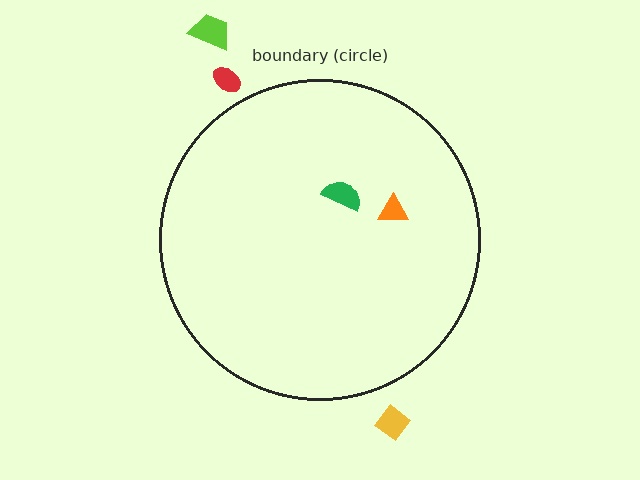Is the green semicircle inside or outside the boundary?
Inside.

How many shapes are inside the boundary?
2 inside, 3 outside.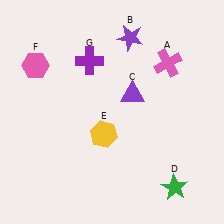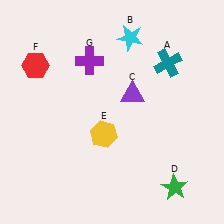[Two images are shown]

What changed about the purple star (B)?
In Image 1, B is purple. In Image 2, it changed to cyan.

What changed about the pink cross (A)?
In Image 1, A is pink. In Image 2, it changed to teal.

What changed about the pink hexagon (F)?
In Image 1, F is pink. In Image 2, it changed to red.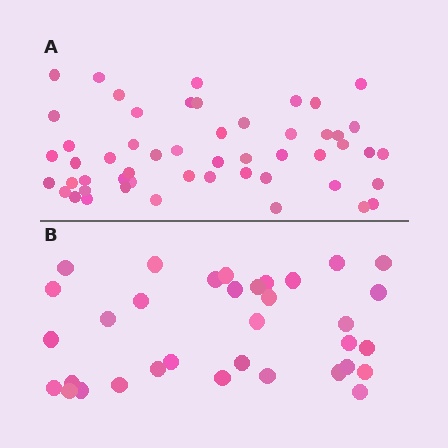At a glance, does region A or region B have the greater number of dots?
Region A (the top region) has more dots.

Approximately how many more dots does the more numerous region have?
Region A has approximately 20 more dots than region B.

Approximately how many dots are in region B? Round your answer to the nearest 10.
About 30 dots. (The exact count is 34, which rounds to 30.)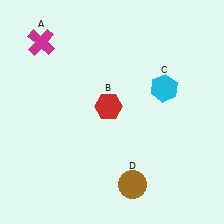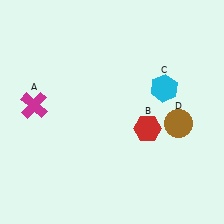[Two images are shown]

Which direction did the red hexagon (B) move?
The red hexagon (B) moved right.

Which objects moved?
The objects that moved are: the magenta cross (A), the red hexagon (B), the brown circle (D).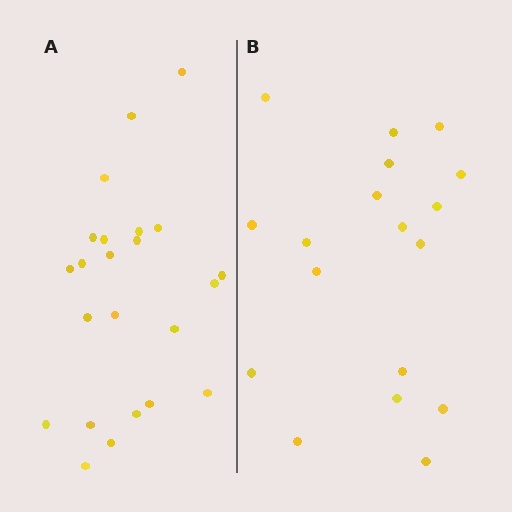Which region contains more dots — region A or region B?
Region A (the left region) has more dots.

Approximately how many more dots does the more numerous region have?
Region A has about 5 more dots than region B.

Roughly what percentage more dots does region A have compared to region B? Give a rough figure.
About 30% more.